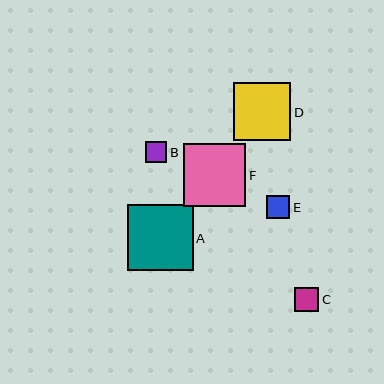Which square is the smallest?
Square B is the smallest with a size of approximately 21 pixels.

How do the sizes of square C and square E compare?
Square C and square E are approximately the same size.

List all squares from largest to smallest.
From largest to smallest: A, F, D, C, E, B.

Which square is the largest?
Square A is the largest with a size of approximately 66 pixels.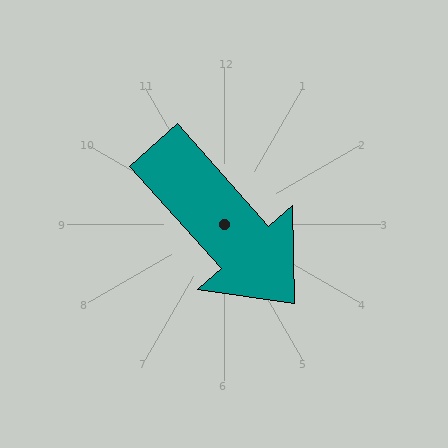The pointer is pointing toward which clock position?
Roughly 5 o'clock.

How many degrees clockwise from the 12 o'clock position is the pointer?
Approximately 138 degrees.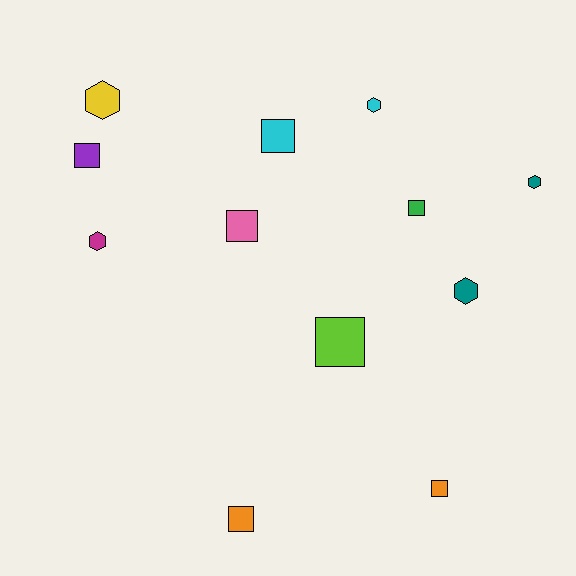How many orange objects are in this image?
There are 2 orange objects.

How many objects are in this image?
There are 12 objects.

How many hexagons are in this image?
There are 5 hexagons.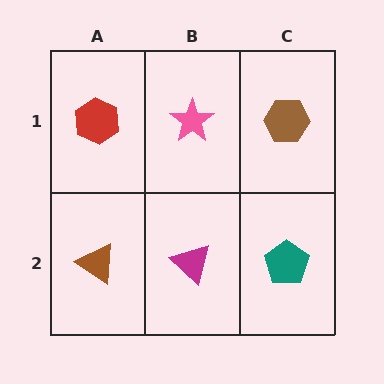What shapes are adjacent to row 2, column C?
A brown hexagon (row 1, column C), a magenta triangle (row 2, column B).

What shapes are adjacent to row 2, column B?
A pink star (row 1, column B), a brown triangle (row 2, column A), a teal pentagon (row 2, column C).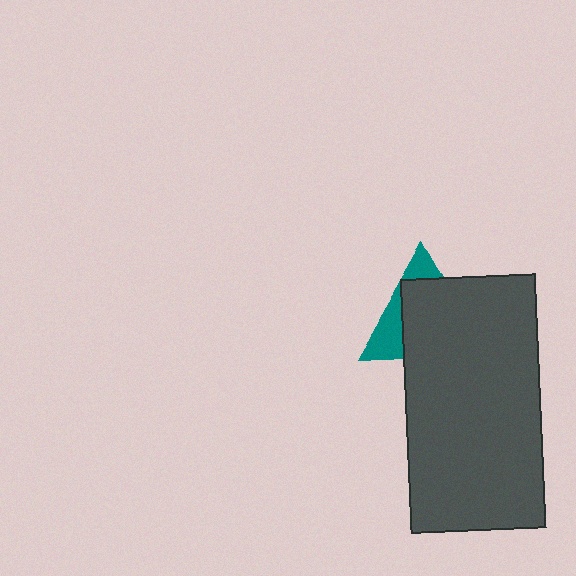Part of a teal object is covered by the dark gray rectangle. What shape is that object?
It is a triangle.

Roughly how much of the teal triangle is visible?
A small part of it is visible (roughly 32%).